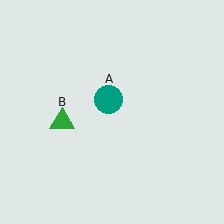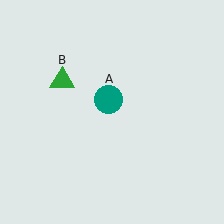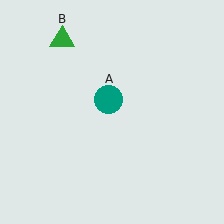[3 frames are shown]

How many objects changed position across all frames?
1 object changed position: green triangle (object B).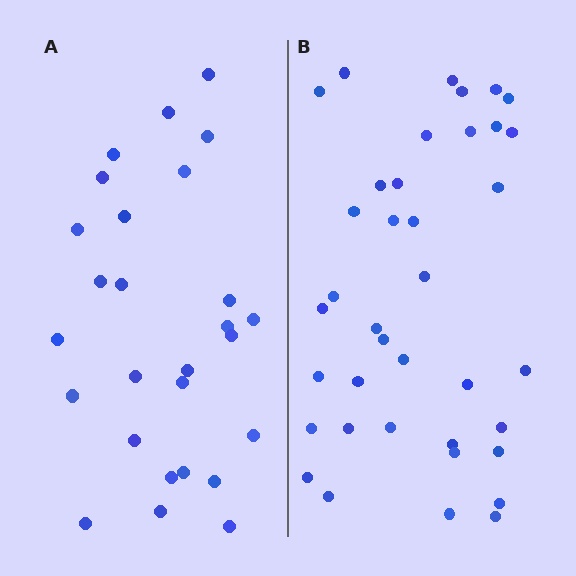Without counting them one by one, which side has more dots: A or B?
Region B (the right region) has more dots.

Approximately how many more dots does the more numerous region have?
Region B has roughly 12 or so more dots than region A.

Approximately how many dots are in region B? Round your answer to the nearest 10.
About 40 dots. (The exact count is 38, which rounds to 40.)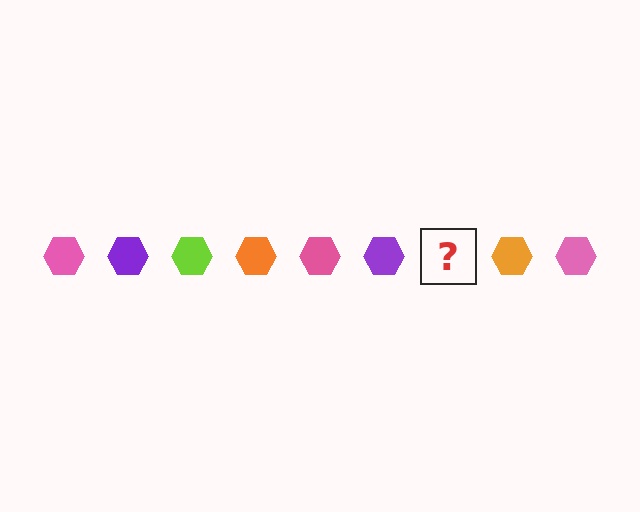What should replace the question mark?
The question mark should be replaced with a lime hexagon.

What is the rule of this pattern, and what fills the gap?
The rule is that the pattern cycles through pink, purple, lime, orange hexagons. The gap should be filled with a lime hexagon.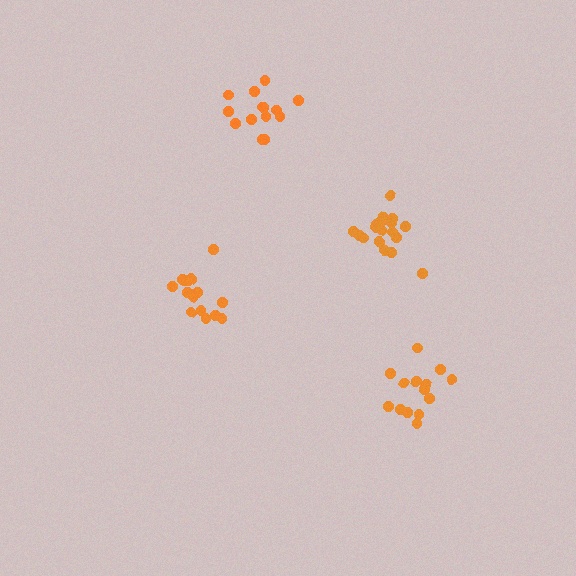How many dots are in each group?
Group 1: 19 dots, Group 2: 14 dots, Group 3: 15 dots, Group 4: 14 dots (62 total).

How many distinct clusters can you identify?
There are 4 distinct clusters.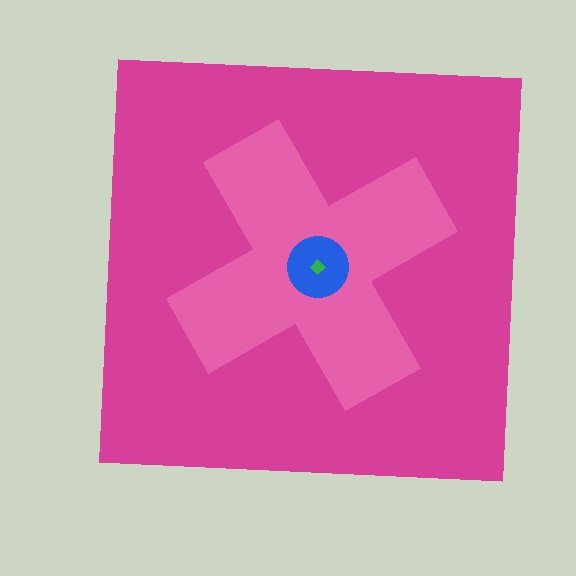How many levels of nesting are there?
4.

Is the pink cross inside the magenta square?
Yes.